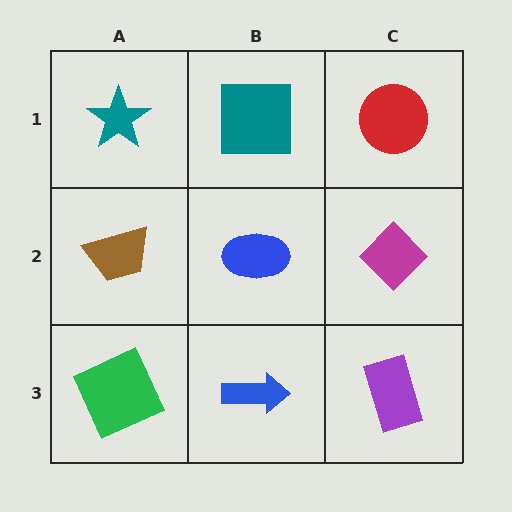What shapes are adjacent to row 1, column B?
A blue ellipse (row 2, column B), a teal star (row 1, column A), a red circle (row 1, column C).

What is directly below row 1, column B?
A blue ellipse.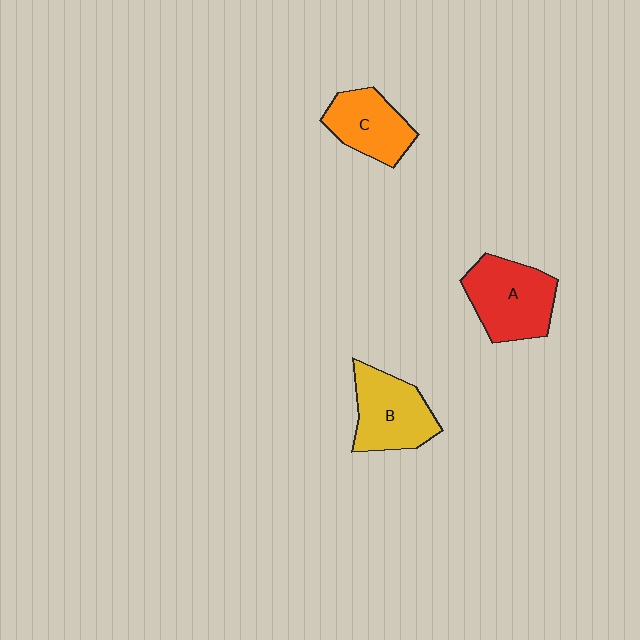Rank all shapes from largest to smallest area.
From largest to smallest: A (red), B (yellow), C (orange).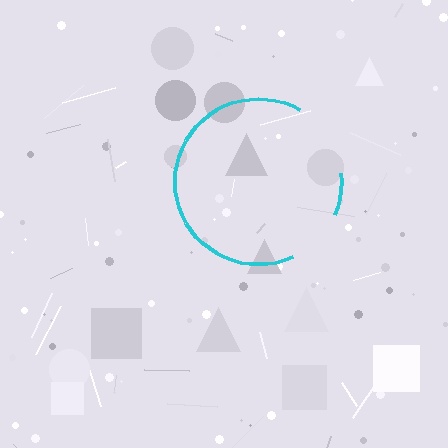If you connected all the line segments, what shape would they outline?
They would outline a circle.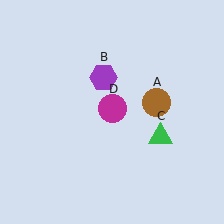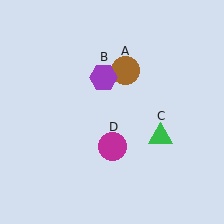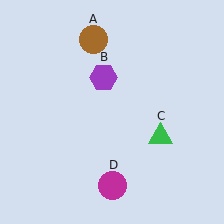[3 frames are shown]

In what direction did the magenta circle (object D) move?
The magenta circle (object D) moved down.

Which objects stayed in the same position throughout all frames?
Purple hexagon (object B) and green triangle (object C) remained stationary.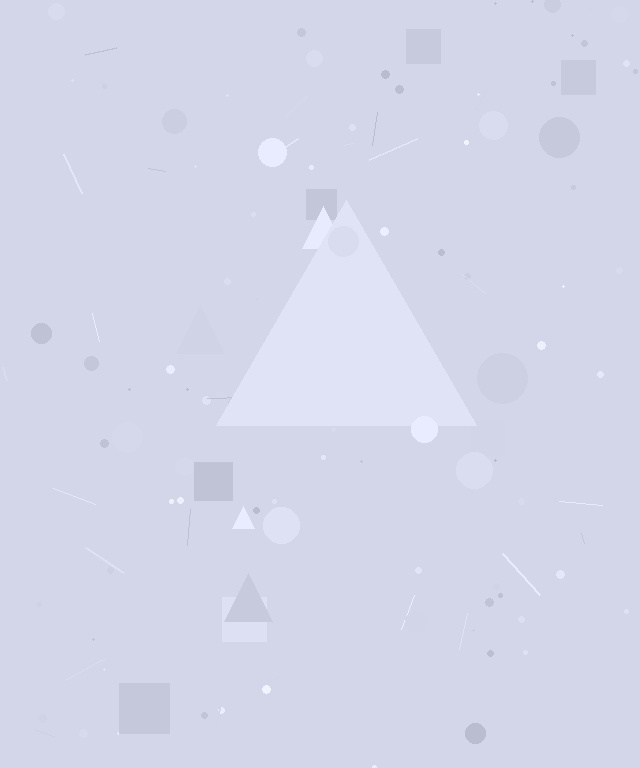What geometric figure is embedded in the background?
A triangle is embedded in the background.